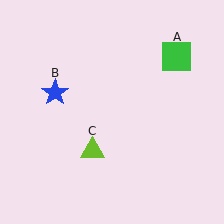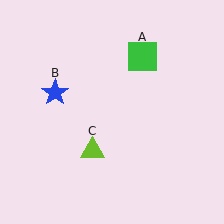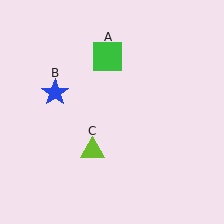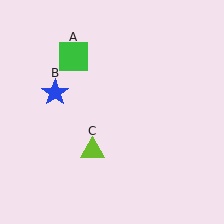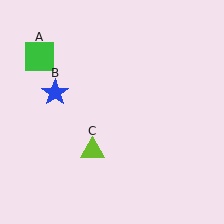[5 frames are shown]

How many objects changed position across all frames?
1 object changed position: green square (object A).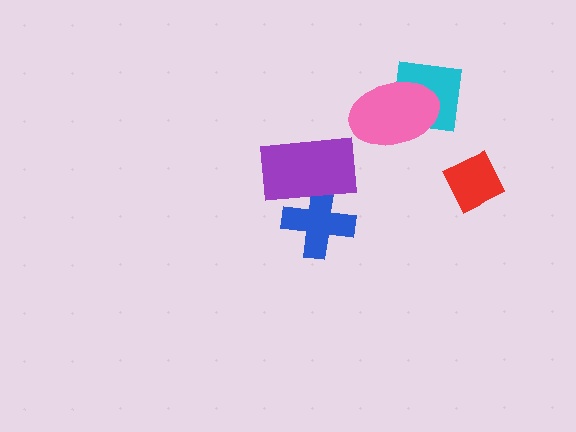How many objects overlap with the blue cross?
1 object overlaps with the blue cross.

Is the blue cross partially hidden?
Yes, it is partially covered by another shape.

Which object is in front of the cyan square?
The pink ellipse is in front of the cyan square.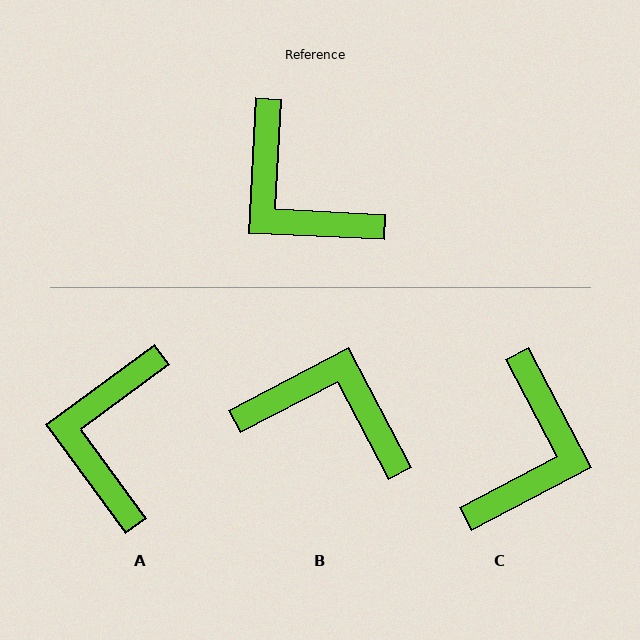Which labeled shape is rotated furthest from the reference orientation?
B, about 150 degrees away.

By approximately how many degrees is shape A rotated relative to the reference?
Approximately 51 degrees clockwise.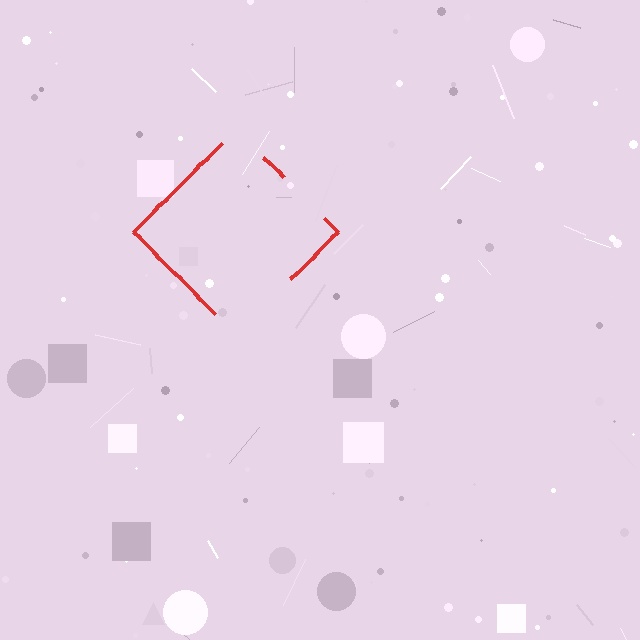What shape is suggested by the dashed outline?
The dashed outline suggests a diamond.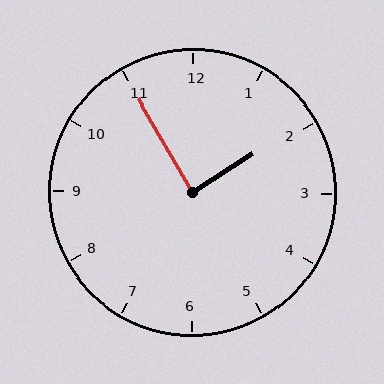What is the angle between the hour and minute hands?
Approximately 88 degrees.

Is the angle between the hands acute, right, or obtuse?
It is right.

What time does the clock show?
1:55.